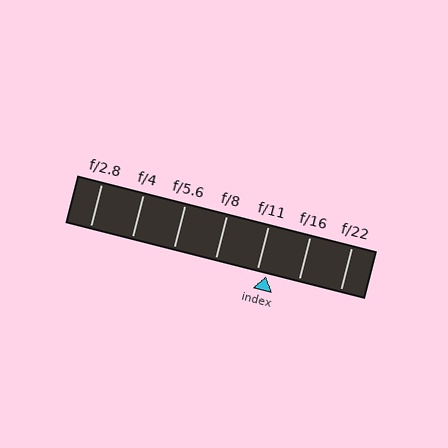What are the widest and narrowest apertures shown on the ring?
The widest aperture shown is f/2.8 and the narrowest is f/22.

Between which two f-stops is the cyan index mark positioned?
The index mark is between f/11 and f/16.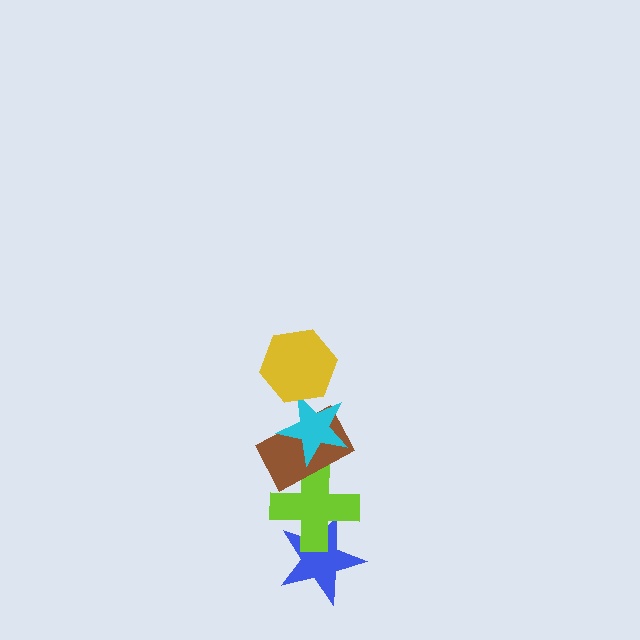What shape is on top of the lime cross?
The brown rectangle is on top of the lime cross.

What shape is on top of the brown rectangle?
The cyan star is on top of the brown rectangle.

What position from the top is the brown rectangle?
The brown rectangle is 3rd from the top.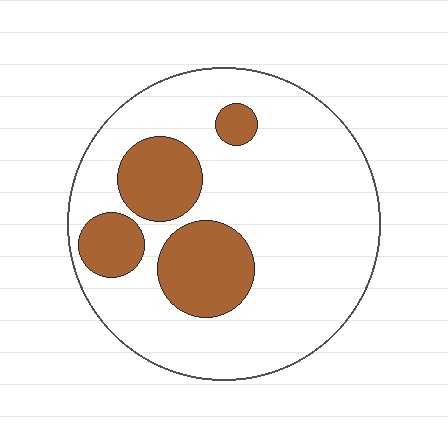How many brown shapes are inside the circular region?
4.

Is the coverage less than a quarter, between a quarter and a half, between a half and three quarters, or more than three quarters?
Less than a quarter.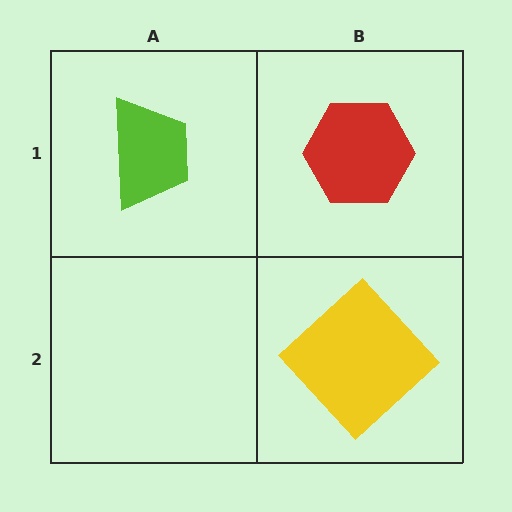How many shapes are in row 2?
1 shape.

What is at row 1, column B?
A red hexagon.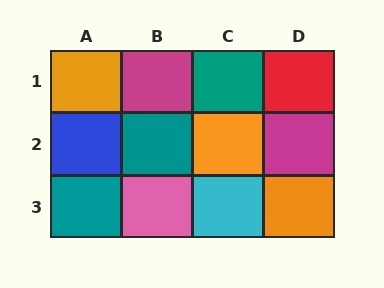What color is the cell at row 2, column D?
Magenta.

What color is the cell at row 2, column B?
Teal.